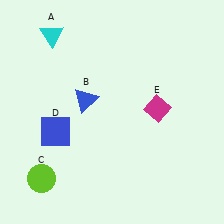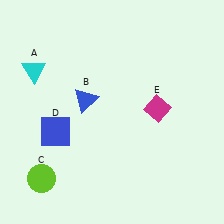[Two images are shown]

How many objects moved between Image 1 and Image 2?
1 object moved between the two images.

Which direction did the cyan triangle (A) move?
The cyan triangle (A) moved down.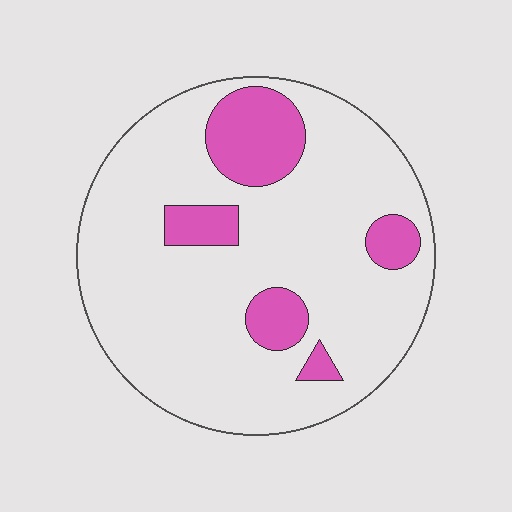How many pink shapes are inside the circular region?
5.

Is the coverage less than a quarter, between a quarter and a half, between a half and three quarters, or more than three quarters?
Less than a quarter.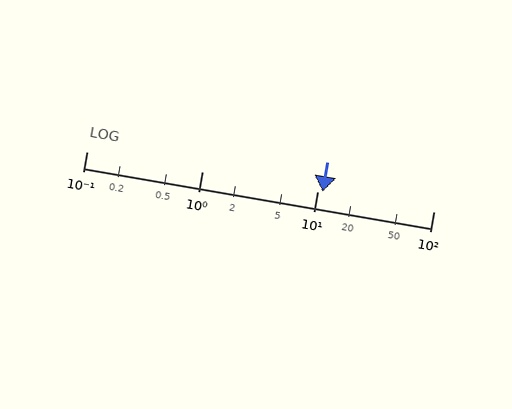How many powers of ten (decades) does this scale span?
The scale spans 3 decades, from 0.1 to 100.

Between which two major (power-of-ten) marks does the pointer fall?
The pointer is between 10 and 100.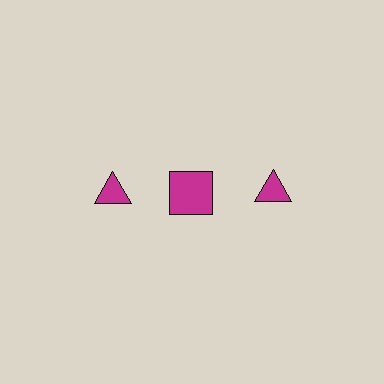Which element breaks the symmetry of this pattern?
The magenta square in the top row, second from left column breaks the symmetry. All other shapes are magenta triangles.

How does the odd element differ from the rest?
It has a different shape: square instead of triangle.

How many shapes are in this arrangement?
There are 3 shapes arranged in a grid pattern.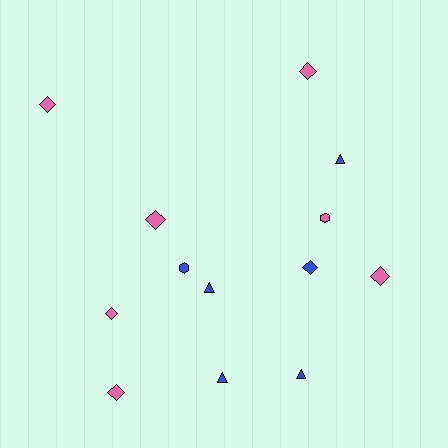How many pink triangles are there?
There are no pink triangles.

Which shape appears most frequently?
Diamond, with 7 objects.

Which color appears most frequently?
Pink, with 7 objects.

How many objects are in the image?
There are 13 objects.